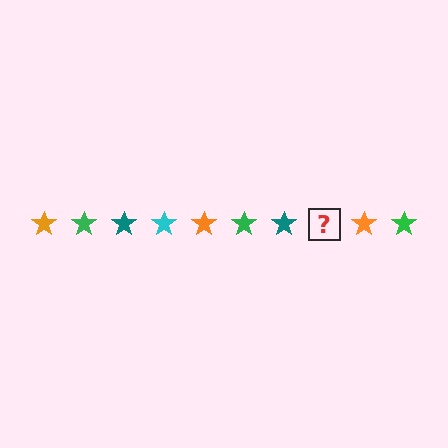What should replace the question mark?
The question mark should be replaced with a cyan star.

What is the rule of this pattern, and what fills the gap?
The rule is that the pattern cycles through orange, green, teal, cyan stars. The gap should be filled with a cyan star.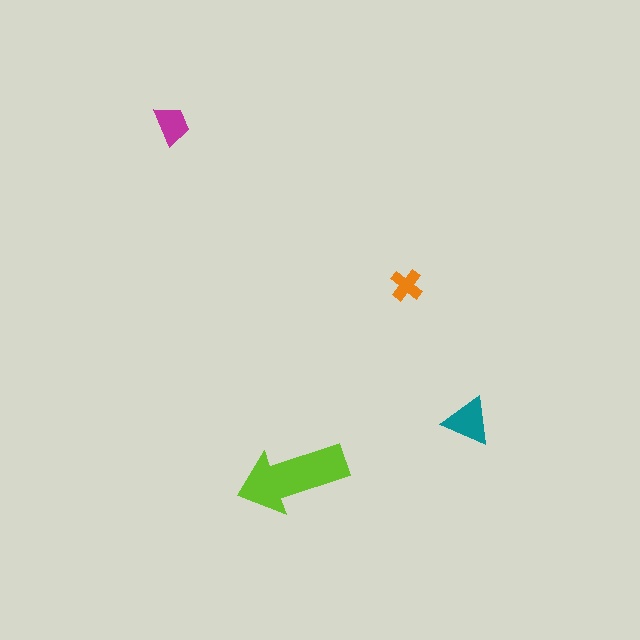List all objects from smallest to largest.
The orange cross, the magenta trapezoid, the teal triangle, the lime arrow.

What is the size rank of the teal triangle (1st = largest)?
2nd.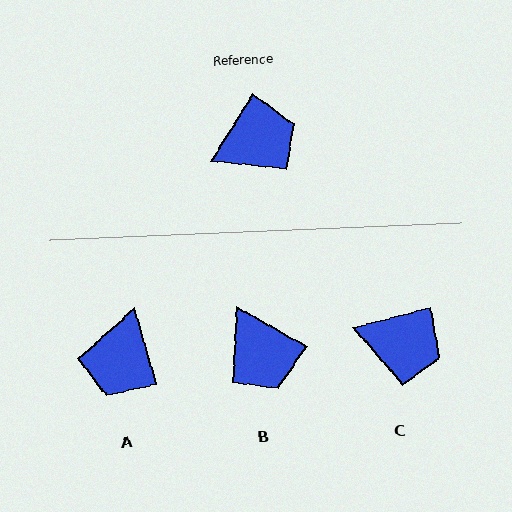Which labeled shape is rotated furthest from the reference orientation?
A, about 132 degrees away.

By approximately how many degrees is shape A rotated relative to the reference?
Approximately 132 degrees clockwise.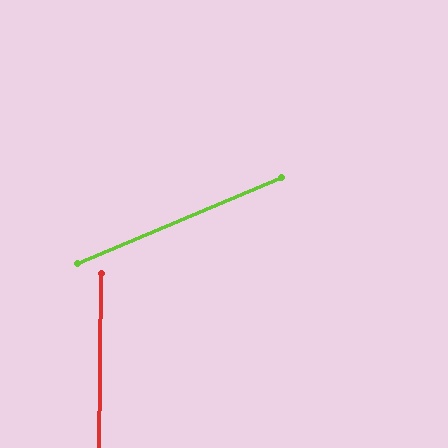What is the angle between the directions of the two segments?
Approximately 67 degrees.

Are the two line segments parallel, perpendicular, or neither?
Neither parallel nor perpendicular — they differ by about 67°.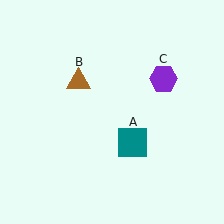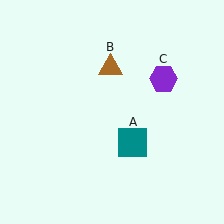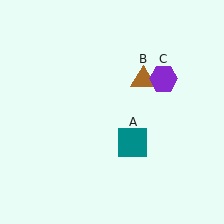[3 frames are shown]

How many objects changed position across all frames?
1 object changed position: brown triangle (object B).